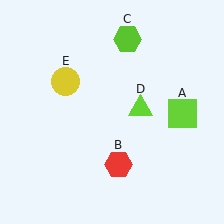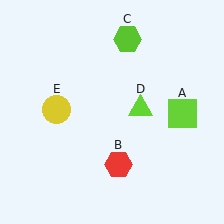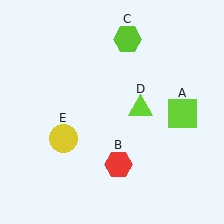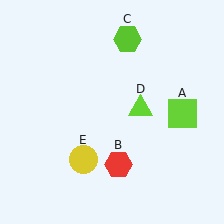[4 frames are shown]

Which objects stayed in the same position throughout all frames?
Lime square (object A) and red hexagon (object B) and lime hexagon (object C) and lime triangle (object D) remained stationary.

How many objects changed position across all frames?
1 object changed position: yellow circle (object E).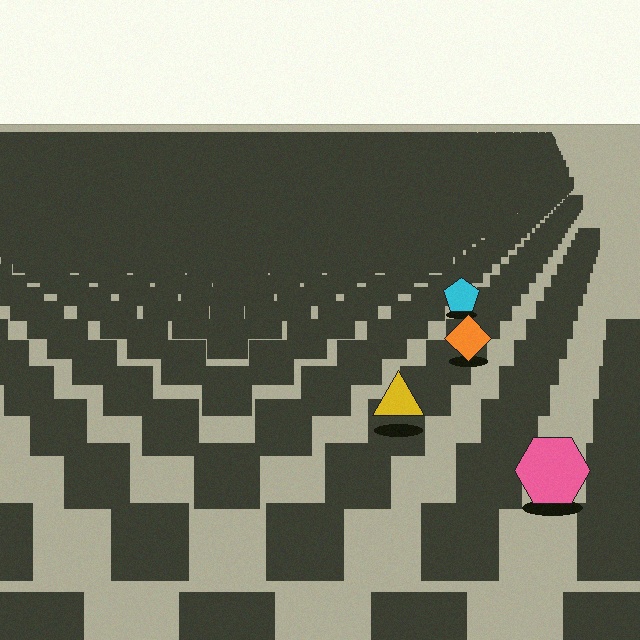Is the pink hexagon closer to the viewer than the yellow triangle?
Yes. The pink hexagon is closer — you can tell from the texture gradient: the ground texture is coarser near it.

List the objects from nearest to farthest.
From nearest to farthest: the pink hexagon, the yellow triangle, the orange diamond, the cyan pentagon.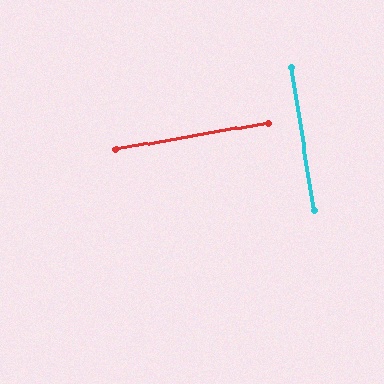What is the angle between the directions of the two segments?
Approximately 89 degrees.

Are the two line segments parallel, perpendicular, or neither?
Perpendicular — they meet at approximately 89°.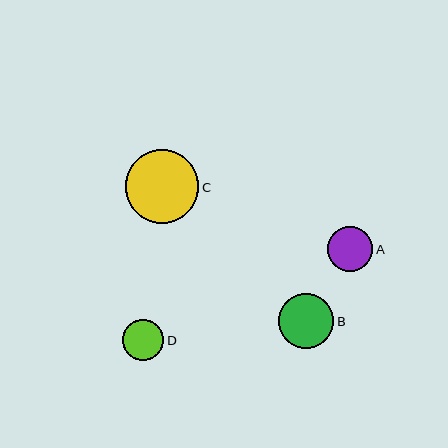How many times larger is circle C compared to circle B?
Circle C is approximately 1.3 times the size of circle B.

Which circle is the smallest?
Circle D is the smallest with a size of approximately 41 pixels.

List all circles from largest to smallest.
From largest to smallest: C, B, A, D.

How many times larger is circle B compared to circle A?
Circle B is approximately 1.2 times the size of circle A.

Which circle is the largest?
Circle C is the largest with a size of approximately 73 pixels.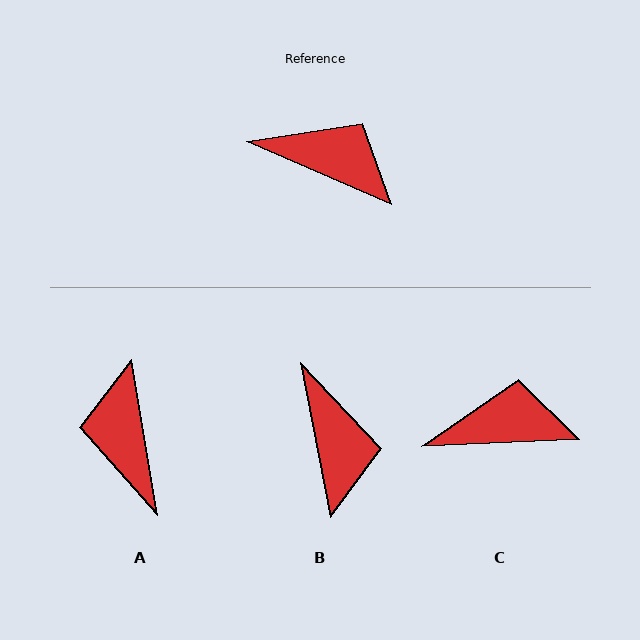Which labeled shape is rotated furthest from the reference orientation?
A, about 123 degrees away.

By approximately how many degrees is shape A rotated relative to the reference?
Approximately 123 degrees counter-clockwise.